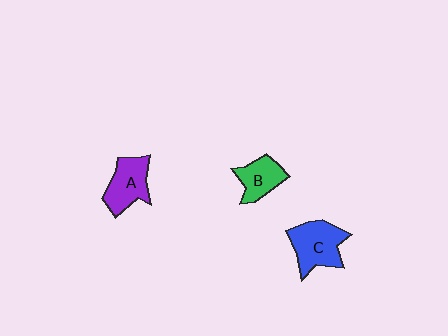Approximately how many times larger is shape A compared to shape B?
Approximately 1.2 times.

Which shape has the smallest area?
Shape B (green).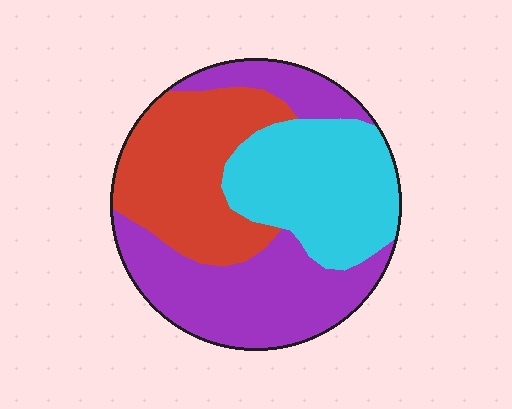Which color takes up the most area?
Purple, at roughly 40%.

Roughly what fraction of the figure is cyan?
Cyan takes up between a sixth and a third of the figure.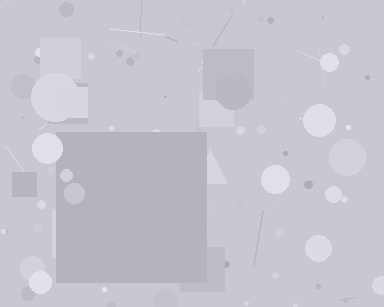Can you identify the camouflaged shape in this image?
The camouflaged shape is a square.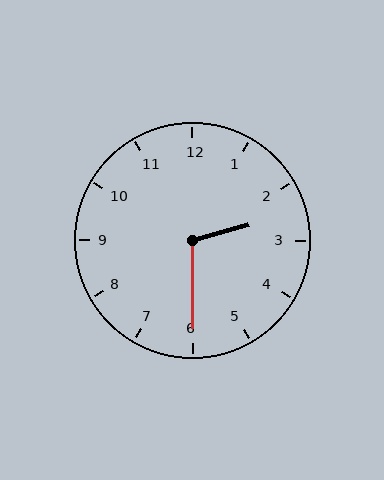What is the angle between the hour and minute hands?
Approximately 105 degrees.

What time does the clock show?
2:30.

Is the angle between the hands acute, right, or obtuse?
It is obtuse.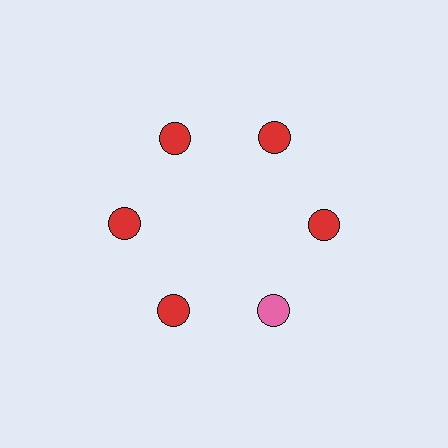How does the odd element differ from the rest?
It has a different color: pink instead of red.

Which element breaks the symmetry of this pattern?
The pink circle at roughly the 5 o'clock position breaks the symmetry. All other shapes are red circles.